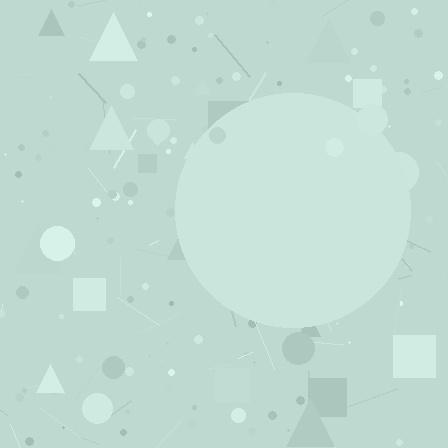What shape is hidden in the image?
A circle is hidden in the image.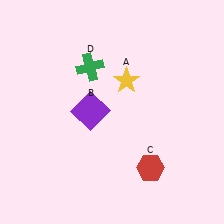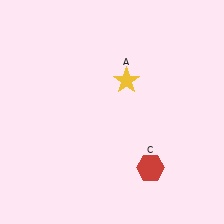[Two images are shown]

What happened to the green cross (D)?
The green cross (D) was removed in Image 2. It was in the top-left area of Image 1.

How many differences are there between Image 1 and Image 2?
There are 2 differences between the two images.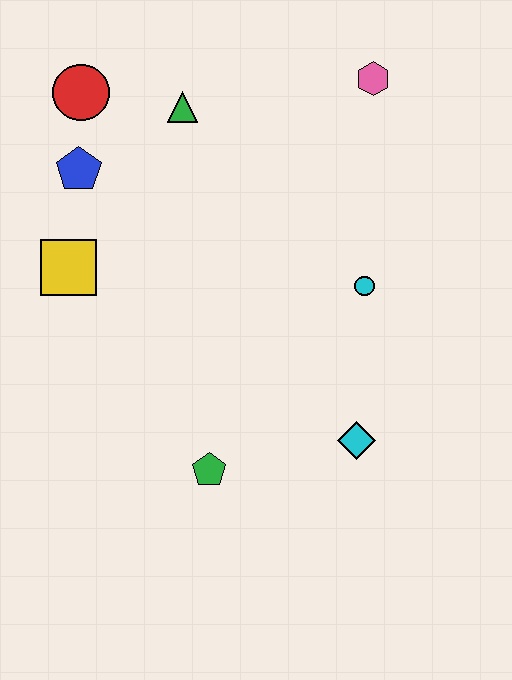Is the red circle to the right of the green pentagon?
No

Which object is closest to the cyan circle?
The cyan diamond is closest to the cyan circle.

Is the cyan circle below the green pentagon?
No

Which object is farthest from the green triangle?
The cyan diamond is farthest from the green triangle.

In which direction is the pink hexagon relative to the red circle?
The pink hexagon is to the right of the red circle.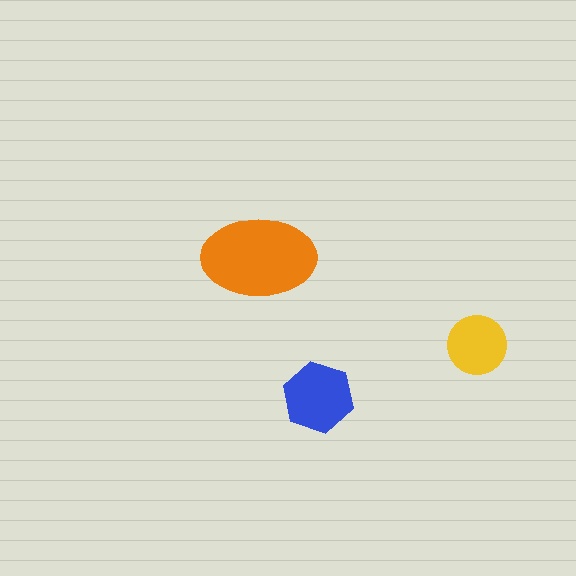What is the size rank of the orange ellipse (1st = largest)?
1st.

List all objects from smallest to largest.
The yellow circle, the blue hexagon, the orange ellipse.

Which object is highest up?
The orange ellipse is topmost.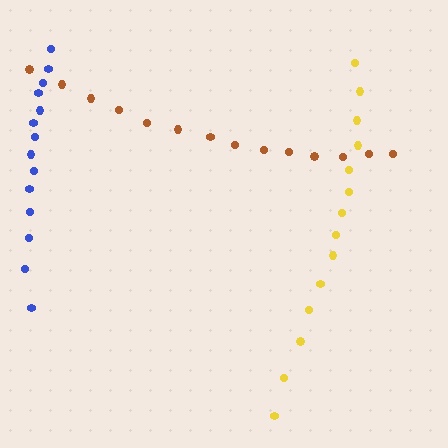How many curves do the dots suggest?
There are 3 distinct paths.